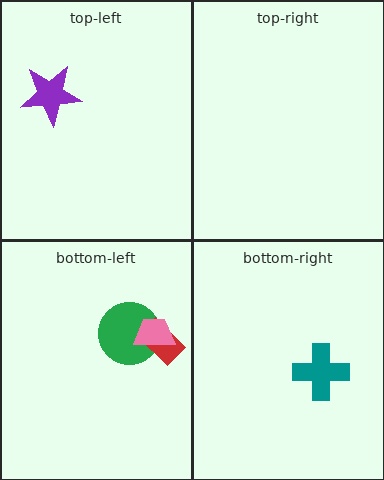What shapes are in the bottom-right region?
The teal cross.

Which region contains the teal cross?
The bottom-right region.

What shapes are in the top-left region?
The purple star.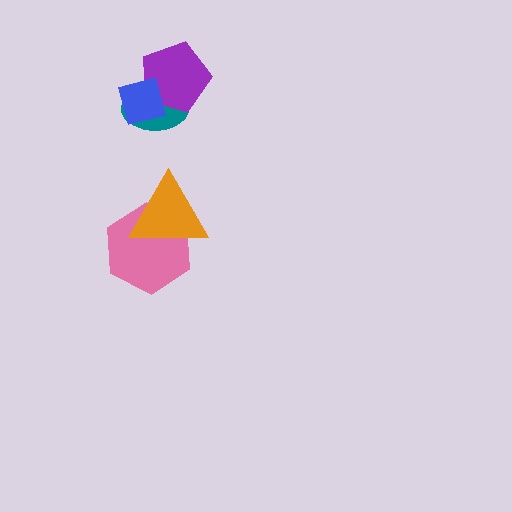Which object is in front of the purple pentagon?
The blue square is in front of the purple pentagon.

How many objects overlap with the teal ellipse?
2 objects overlap with the teal ellipse.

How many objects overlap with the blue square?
2 objects overlap with the blue square.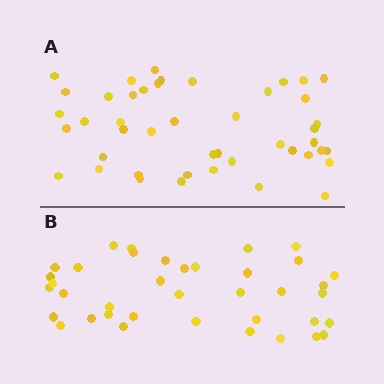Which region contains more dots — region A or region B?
Region A (the top region) has more dots.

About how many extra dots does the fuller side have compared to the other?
Region A has roughly 8 or so more dots than region B.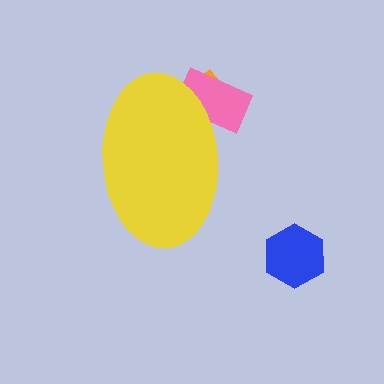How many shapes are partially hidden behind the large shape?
2 shapes are partially hidden.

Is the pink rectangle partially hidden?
Yes, the pink rectangle is partially hidden behind the yellow ellipse.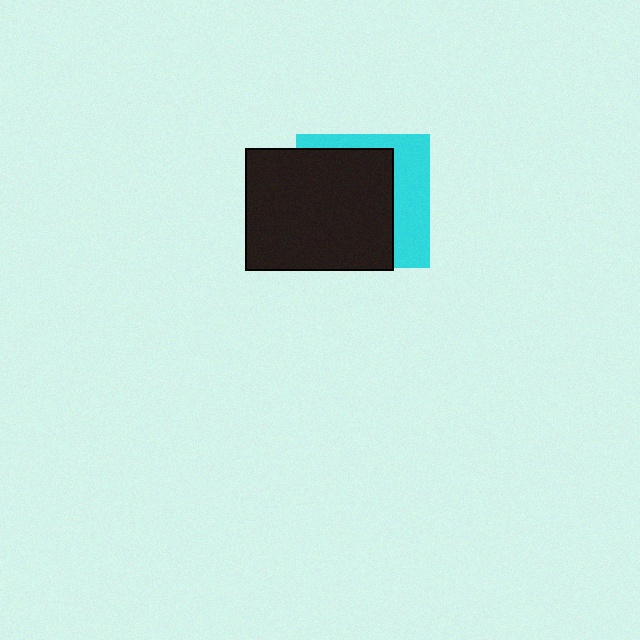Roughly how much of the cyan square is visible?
A small part of it is visible (roughly 35%).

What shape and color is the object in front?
The object in front is a black rectangle.